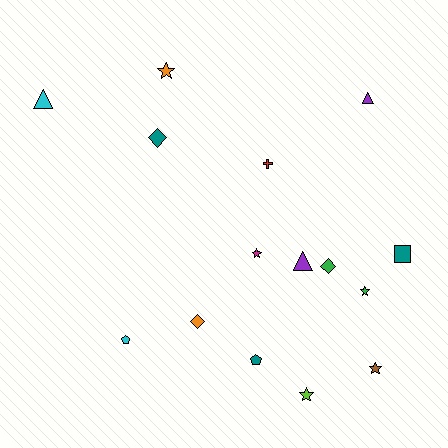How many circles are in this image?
There are no circles.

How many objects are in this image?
There are 15 objects.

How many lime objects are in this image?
There is 1 lime object.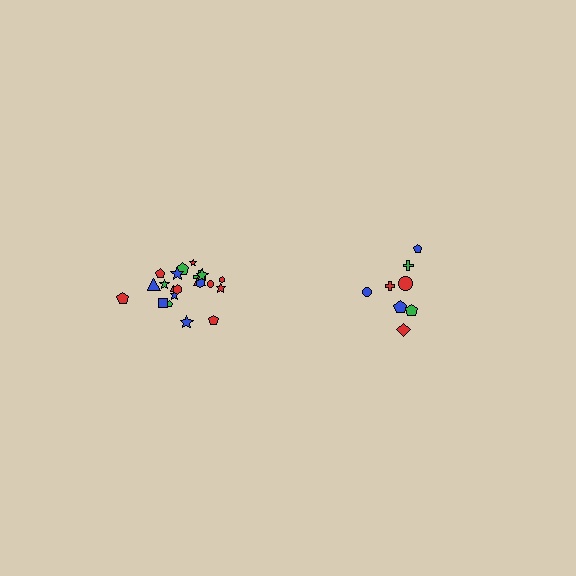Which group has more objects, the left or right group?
The left group.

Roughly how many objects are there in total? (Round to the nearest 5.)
Roughly 30 objects in total.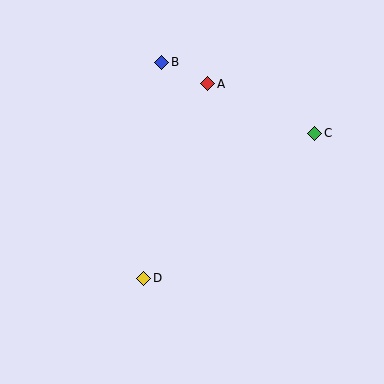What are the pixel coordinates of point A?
Point A is at (208, 84).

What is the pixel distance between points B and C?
The distance between B and C is 169 pixels.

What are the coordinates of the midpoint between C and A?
The midpoint between C and A is at (261, 108).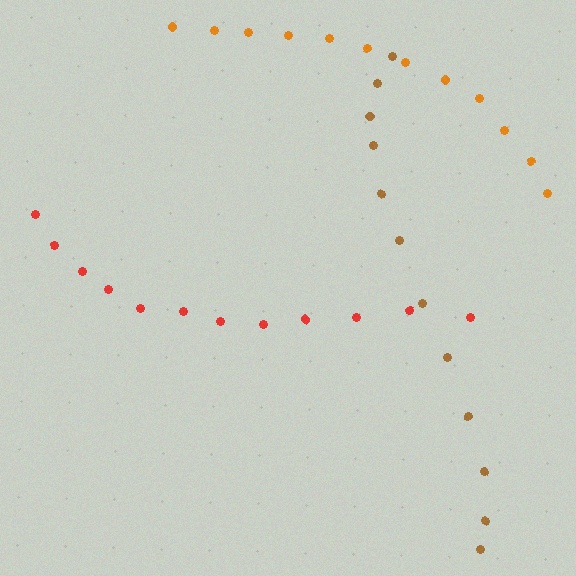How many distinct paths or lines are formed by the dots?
There are 3 distinct paths.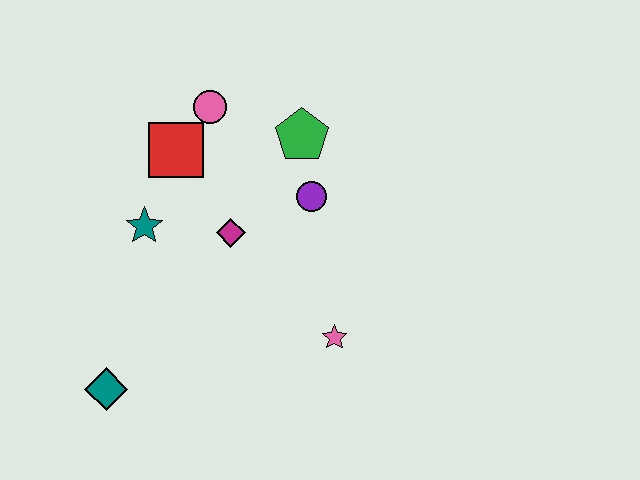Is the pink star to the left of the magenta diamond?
No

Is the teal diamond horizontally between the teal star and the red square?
No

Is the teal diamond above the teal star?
No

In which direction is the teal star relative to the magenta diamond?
The teal star is to the left of the magenta diamond.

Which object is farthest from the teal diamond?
The green pentagon is farthest from the teal diamond.